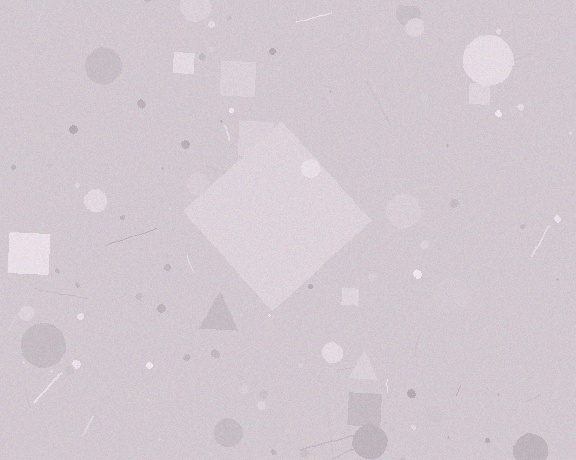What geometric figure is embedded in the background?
A diamond is embedded in the background.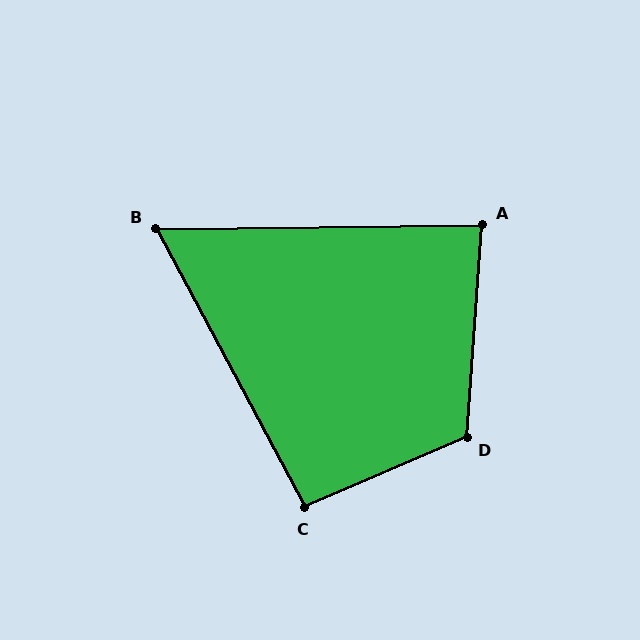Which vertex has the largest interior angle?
D, at approximately 118 degrees.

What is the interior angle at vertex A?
Approximately 85 degrees (approximately right).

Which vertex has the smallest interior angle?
B, at approximately 62 degrees.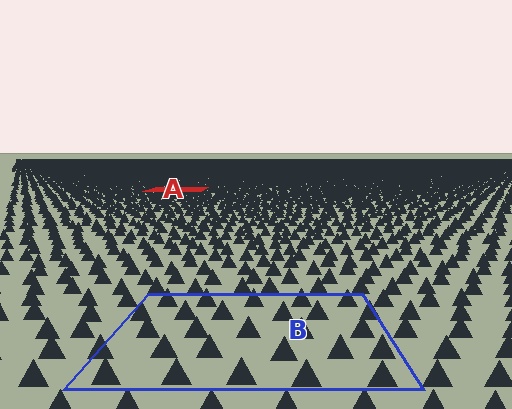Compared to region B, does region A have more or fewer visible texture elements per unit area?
Region A has more texture elements per unit area — they are packed more densely because it is farther away.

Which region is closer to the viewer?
Region B is closer. The texture elements there are larger and more spread out.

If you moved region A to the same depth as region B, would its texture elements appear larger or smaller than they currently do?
They would appear larger. At a closer depth, the same texture elements are projected at a bigger on-screen size.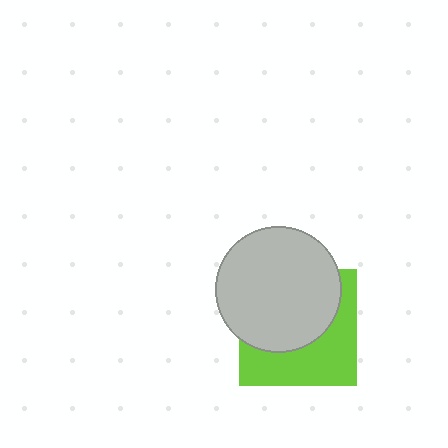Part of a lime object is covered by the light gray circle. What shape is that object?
It is a square.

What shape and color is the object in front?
The object in front is a light gray circle.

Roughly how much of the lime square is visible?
About half of it is visible (roughly 45%).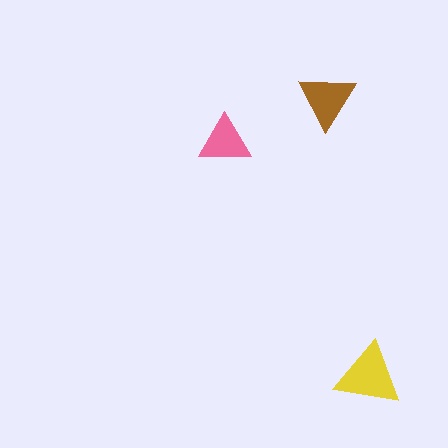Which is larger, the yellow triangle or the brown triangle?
The yellow one.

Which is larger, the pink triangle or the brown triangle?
The brown one.